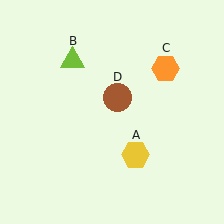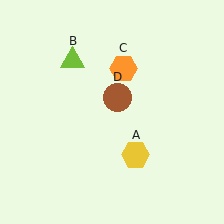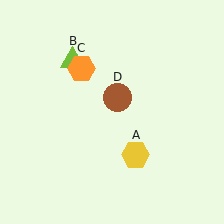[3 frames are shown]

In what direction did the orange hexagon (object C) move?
The orange hexagon (object C) moved left.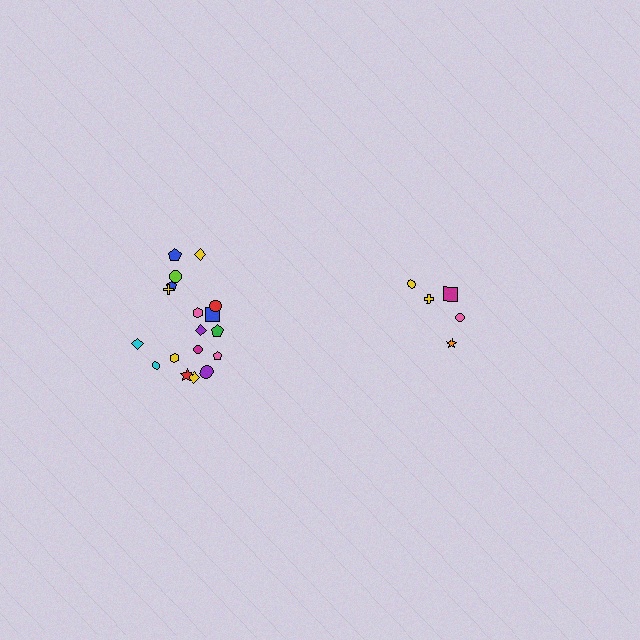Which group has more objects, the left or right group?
The left group.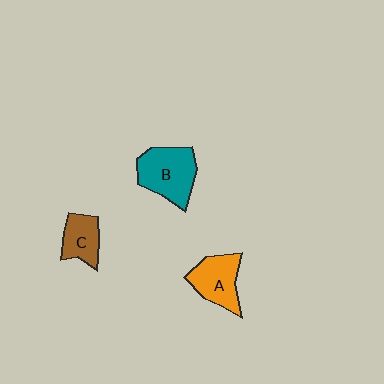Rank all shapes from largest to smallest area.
From largest to smallest: B (teal), A (orange), C (brown).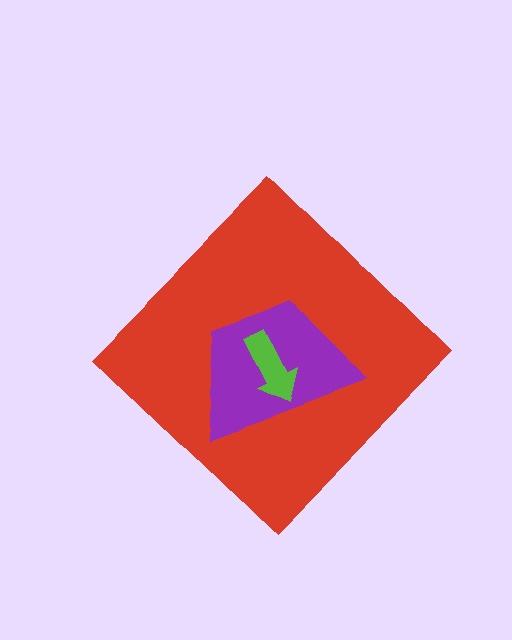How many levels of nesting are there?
3.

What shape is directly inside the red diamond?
The purple trapezoid.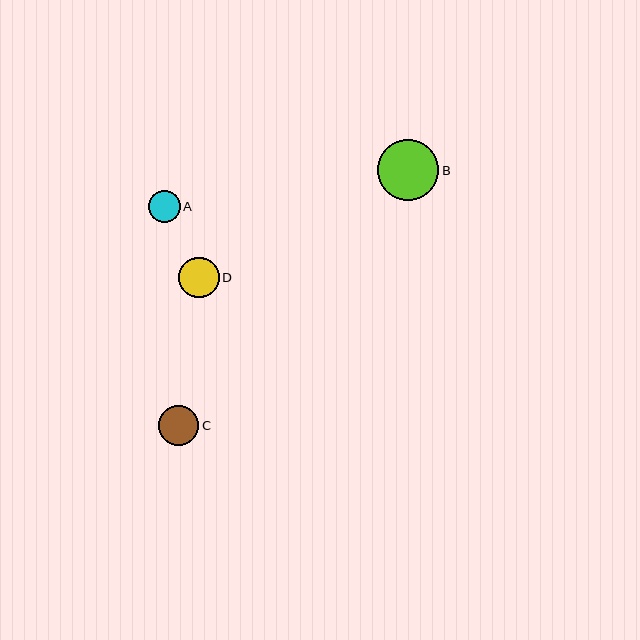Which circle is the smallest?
Circle A is the smallest with a size of approximately 32 pixels.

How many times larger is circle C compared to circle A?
Circle C is approximately 1.2 times the size of circle A.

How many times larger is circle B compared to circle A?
Circle B is approximately 1.9 times the size of circle A.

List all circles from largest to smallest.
From largest to smallest: B, D, C, A.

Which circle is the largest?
Circle B is the largest with a size of approximately 61 pixels.